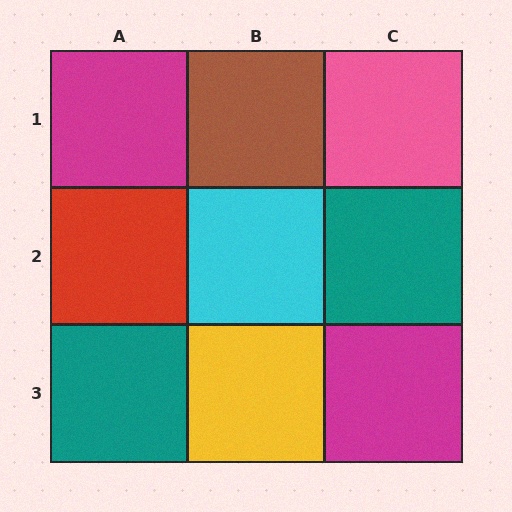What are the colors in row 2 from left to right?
Red, cyan, teal.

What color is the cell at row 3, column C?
Magenta.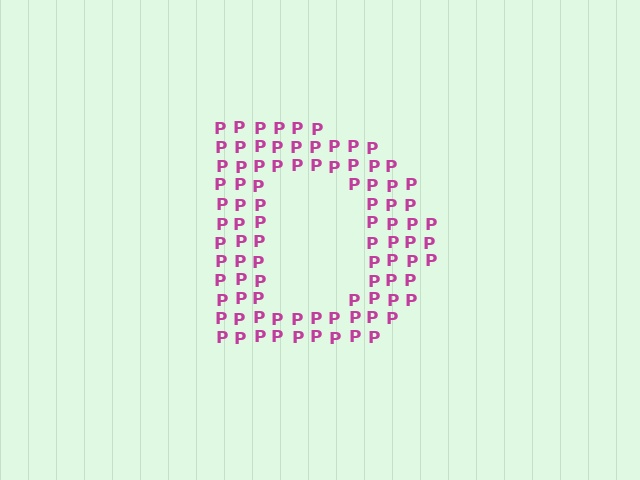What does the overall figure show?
The overall figure shows the letter D.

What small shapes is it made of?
It is made of small letter P's.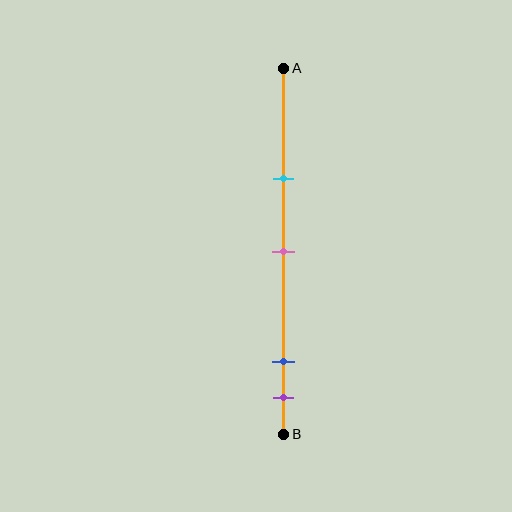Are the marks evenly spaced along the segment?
No, the marks are not evenly spaced.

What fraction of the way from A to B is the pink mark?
The pink mark is approximately 50% (0.5) of the way from A to B.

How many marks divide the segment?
There are 4 marks dividing the segment.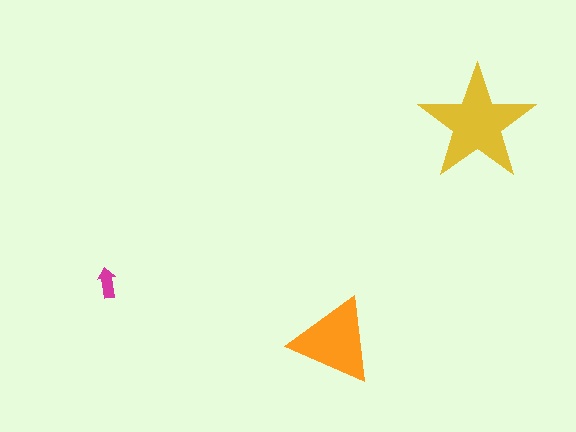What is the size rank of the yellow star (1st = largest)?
1st.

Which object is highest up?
The yellow star is topmost.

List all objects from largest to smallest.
The yellow star, the orange triangle, the magenta arrow.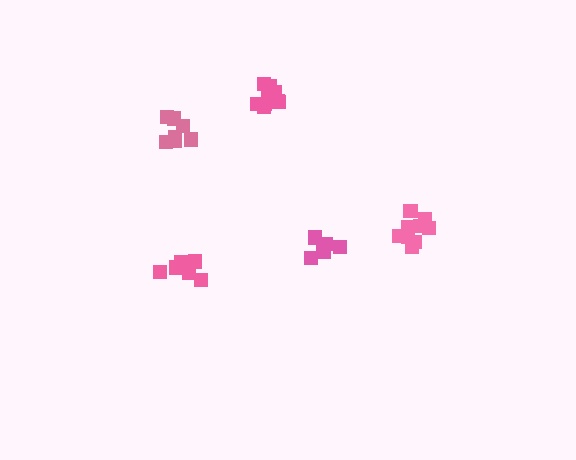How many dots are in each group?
Group 1: 7 dots, Group 2: 9 dots, Group 3: 6 dots, Group 4: 7 dots, Group 5: 9 dots (38 total).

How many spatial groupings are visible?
There are 5 spatial groupings.